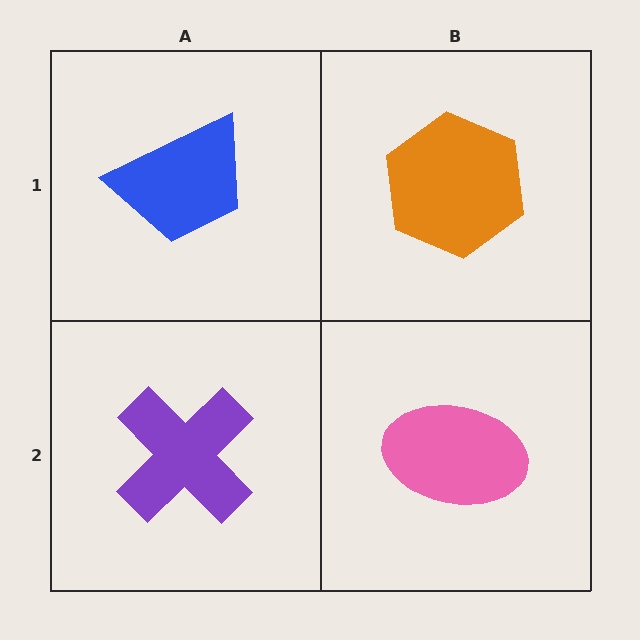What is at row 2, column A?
A purple cross.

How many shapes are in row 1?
2 shapes.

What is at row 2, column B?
A pink ellipse.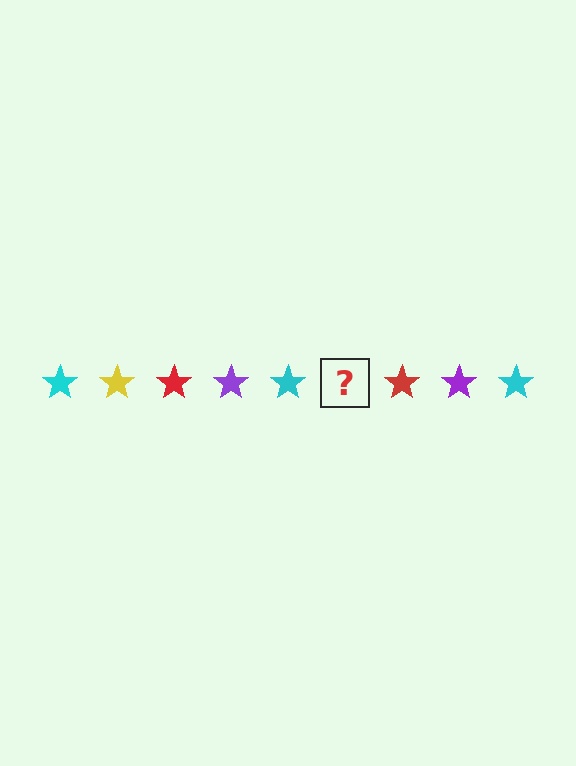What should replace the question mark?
The question mark should be replaced with a yellow star.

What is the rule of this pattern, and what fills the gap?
The rule is that the pattern cycles through cyan, yellow, red, purple stars. The gap should be filled with a yellow star.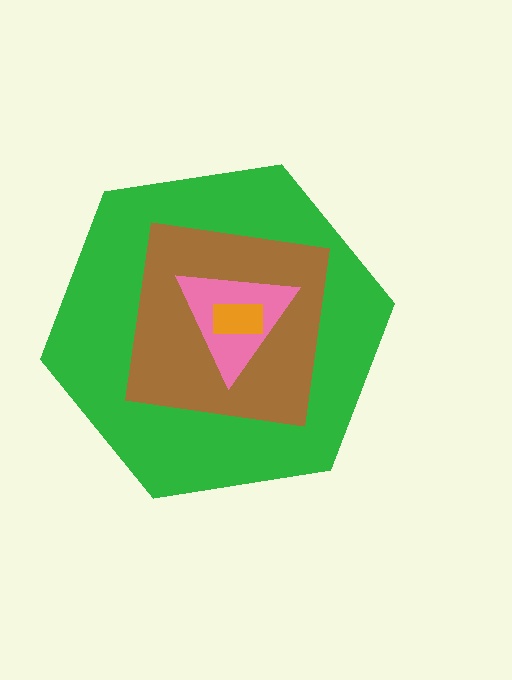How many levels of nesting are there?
4.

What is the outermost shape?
The green hexagon.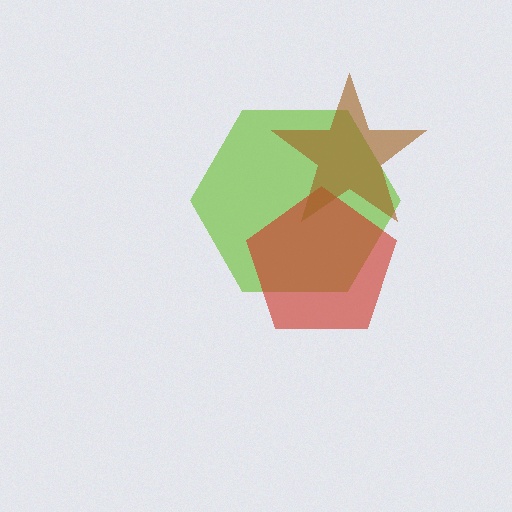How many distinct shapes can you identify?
There are 3 distinct shapes: a lime hexagon, a red pentagon, a brown star.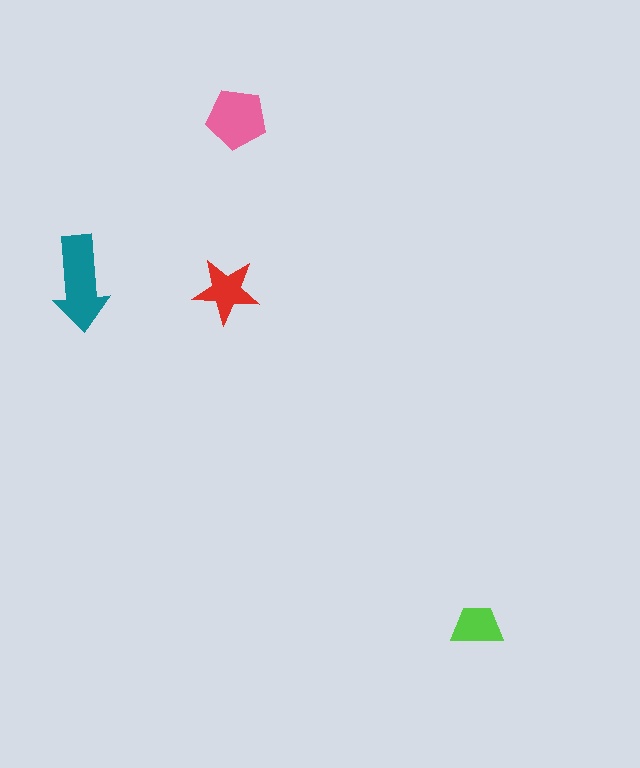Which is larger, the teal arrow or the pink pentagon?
The teal arrow.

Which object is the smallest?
The lime trapezoid.